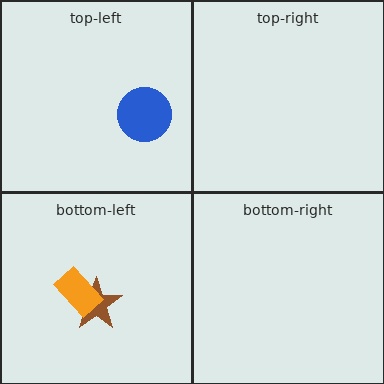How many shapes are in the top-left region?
1.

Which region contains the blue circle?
The top-left region.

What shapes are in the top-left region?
The blue circle.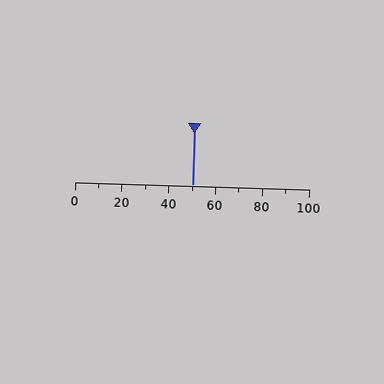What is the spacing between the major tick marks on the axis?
The major ticks are spaced 20 apart.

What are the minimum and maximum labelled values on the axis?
The axis runs from 0 to 100.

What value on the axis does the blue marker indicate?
The marker indicates approximately 50.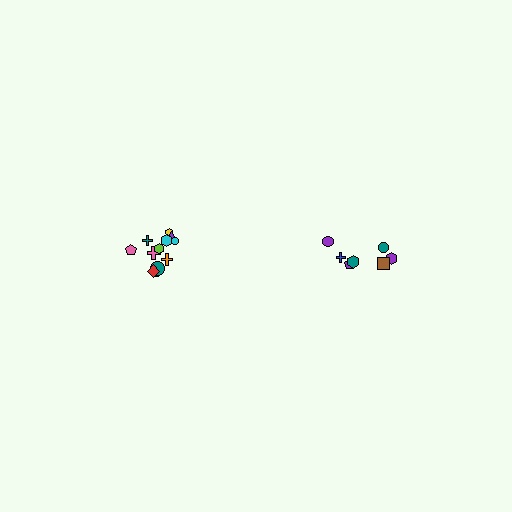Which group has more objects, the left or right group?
The left group.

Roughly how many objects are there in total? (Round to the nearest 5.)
Roughly 20 objects in total.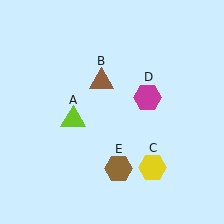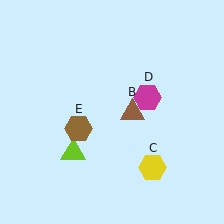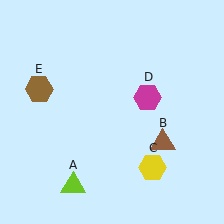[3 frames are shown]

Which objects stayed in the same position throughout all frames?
Yellow hexagon (object C) and magenta hexagon (object D) remained stationary.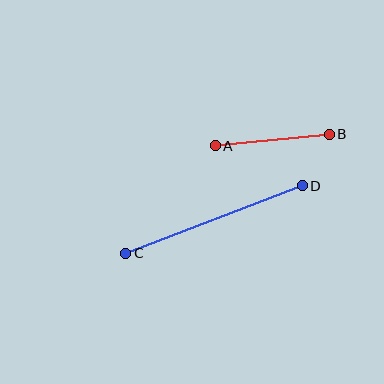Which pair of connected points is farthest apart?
Points C and D are farthest apart.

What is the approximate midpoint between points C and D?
The midpoint is at approximately (214, 219) pixels.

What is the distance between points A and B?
The distance is approximately 114 pixels.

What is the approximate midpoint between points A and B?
The midpoint is at approximately (272, 140) pixels.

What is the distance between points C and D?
The distance is approximately 189 pixels.